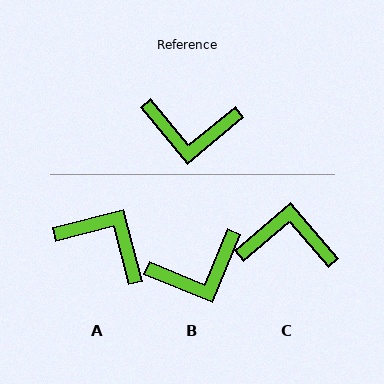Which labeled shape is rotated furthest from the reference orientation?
C, about 179 degrees away.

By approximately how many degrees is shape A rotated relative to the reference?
Approximately 155 degrees counter-clockwise.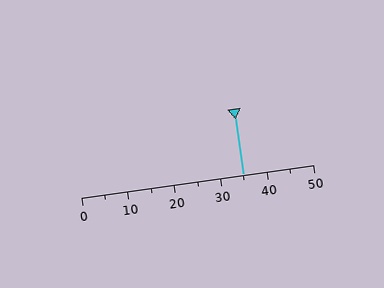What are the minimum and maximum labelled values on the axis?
The axis runs from 0 to 50.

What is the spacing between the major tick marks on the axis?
The major ticks are spaced 10 apart.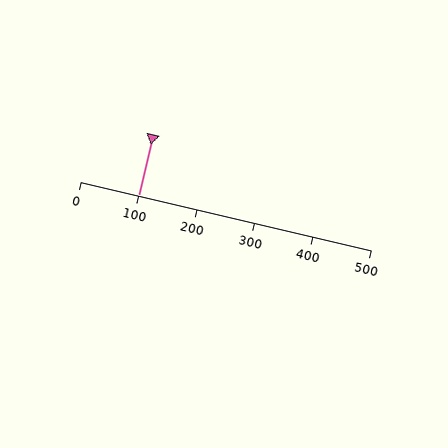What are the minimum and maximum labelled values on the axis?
The axis runs from 0 to 500.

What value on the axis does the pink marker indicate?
The marker indicates approximately 100.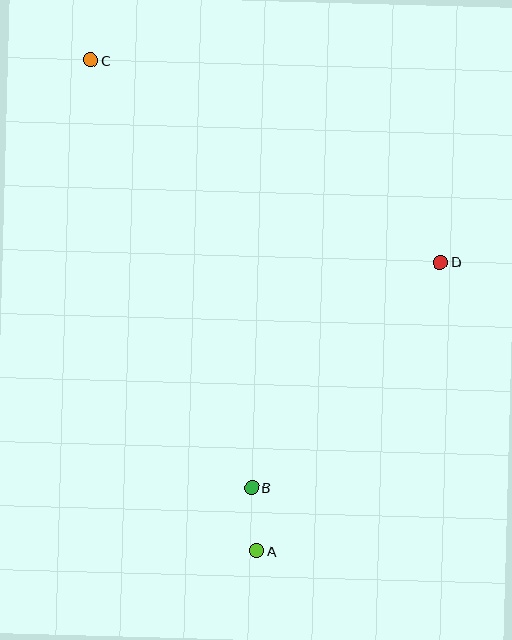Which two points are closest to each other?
Points A and B are closest to each other.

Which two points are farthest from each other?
Points A and C are farthest from each other.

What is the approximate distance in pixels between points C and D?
The distance between C and D is approximately 404 pixels.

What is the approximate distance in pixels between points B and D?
The distance between B and D is approximately 294 pixels.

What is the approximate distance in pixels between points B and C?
The distance between B and C is approximately 457 pixels.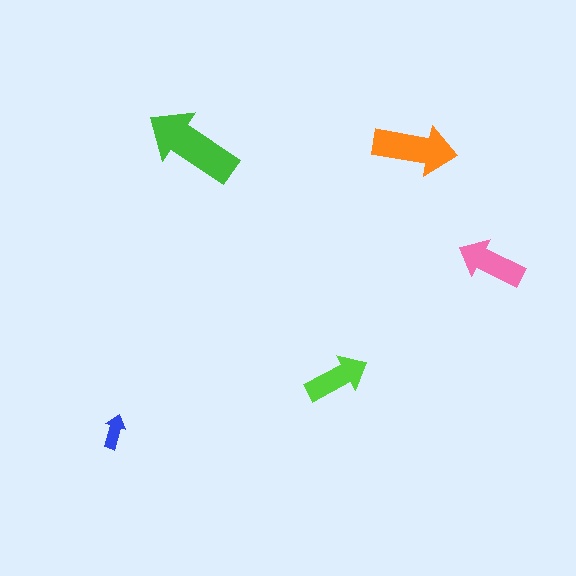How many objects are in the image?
There are 5 objects in the image.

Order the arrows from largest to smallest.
the green one, the orange one, the pink one, the lime one, the blue one.